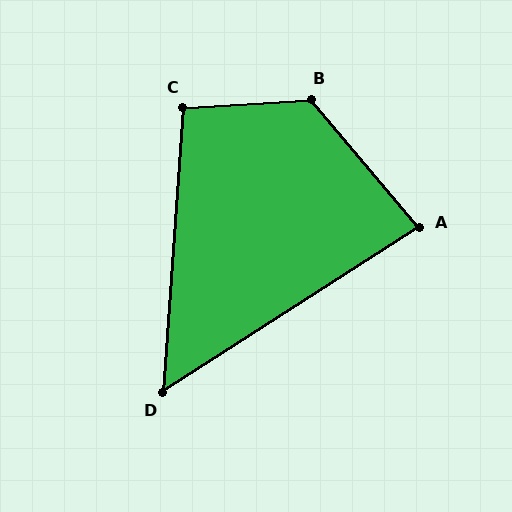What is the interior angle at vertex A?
Approximately 83 degrees (acute).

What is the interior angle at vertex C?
Approximately 97 degrees (obtuse).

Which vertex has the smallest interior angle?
D, at approximately 53 degrees.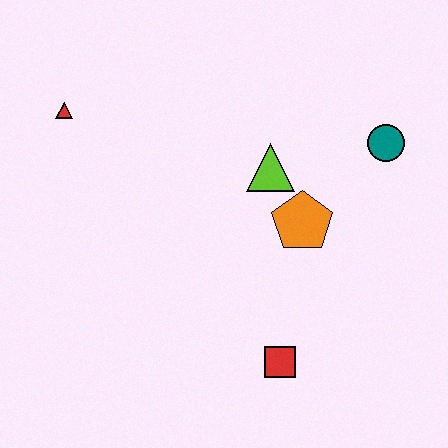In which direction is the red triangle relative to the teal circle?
The red triangle is to the left of the teal circle.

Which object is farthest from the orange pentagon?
The red triangle is farthest from the orange pentagon.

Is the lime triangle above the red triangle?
No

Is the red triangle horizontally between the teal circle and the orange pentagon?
No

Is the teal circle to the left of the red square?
No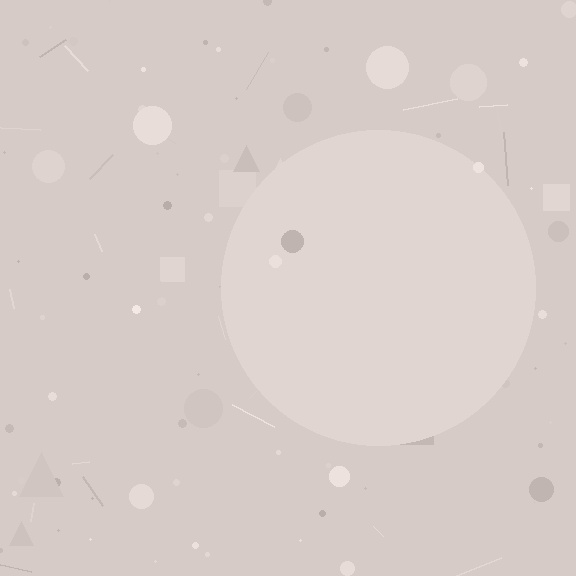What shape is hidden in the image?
A circle is hidden in the image.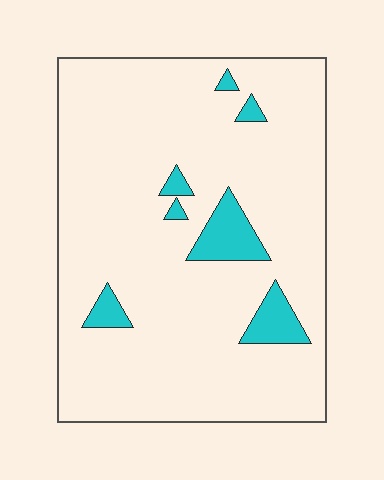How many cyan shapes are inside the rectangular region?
7.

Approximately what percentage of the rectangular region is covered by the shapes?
Approximately 10%.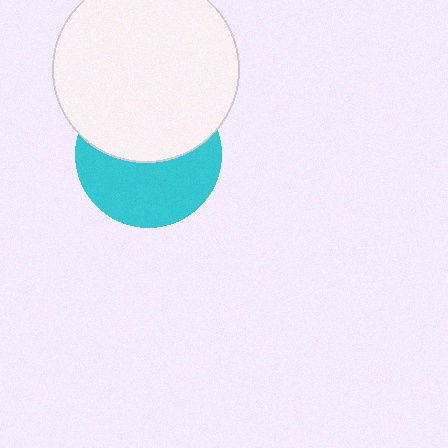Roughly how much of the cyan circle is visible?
About half of it is visible (roughly 52%).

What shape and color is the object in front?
The object in front is a white circle.